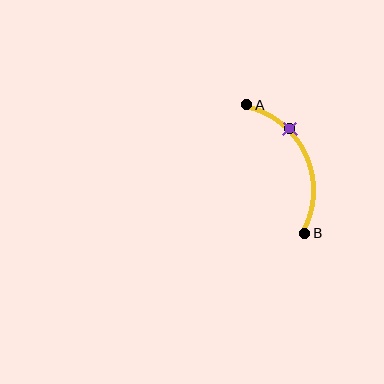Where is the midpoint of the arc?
The arc midpoint is the point on the curve farthest from the straight line joining A and B. It sits to the right of that line.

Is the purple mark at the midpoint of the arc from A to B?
No. The purple mark lies on the arc but is closer to endpoint A. The arc midpoint would be at the point on the curve equidistant along the arc from both A and B.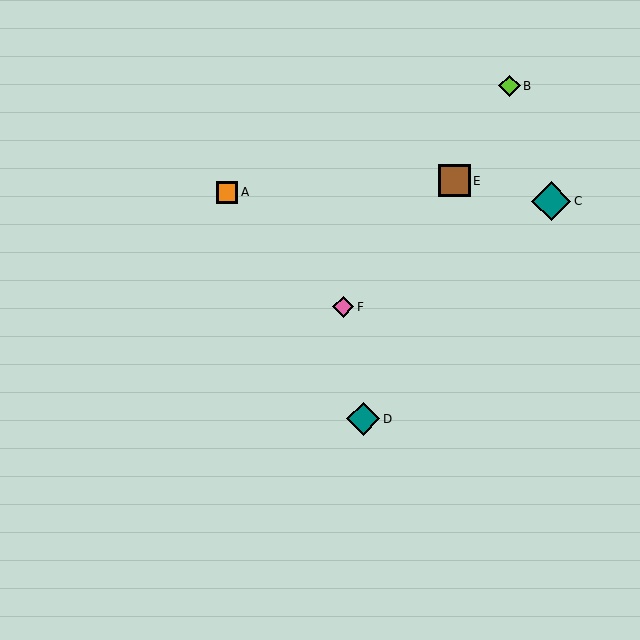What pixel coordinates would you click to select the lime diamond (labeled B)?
Click at (509, 86) to select the lime diamond B.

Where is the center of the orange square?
The center of the orange square is at (227, 192).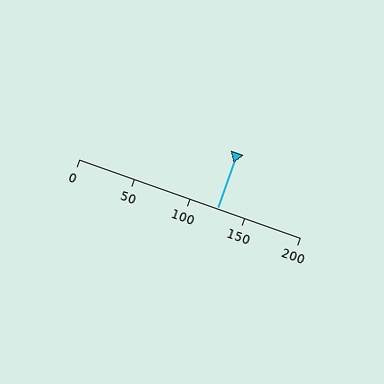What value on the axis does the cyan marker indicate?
The marker indicates approximately 125.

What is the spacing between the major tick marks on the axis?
The major ticks are spaced 50 apart.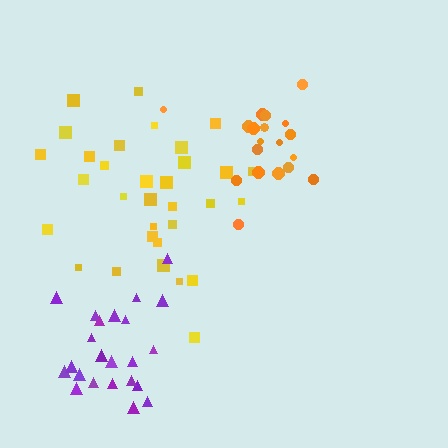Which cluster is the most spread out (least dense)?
Yellow.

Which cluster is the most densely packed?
Orange.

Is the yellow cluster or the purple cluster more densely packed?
Purple.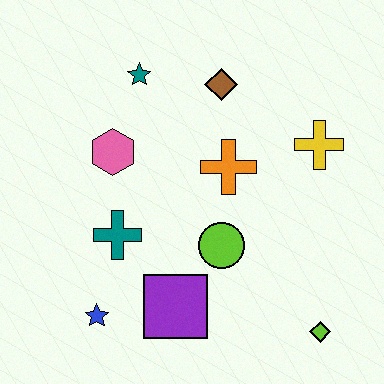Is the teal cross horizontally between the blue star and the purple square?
Yes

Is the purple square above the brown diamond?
No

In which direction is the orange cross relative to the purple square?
The orange cross is above the purple square.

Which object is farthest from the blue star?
The yellow cross is farthest from the blue star.